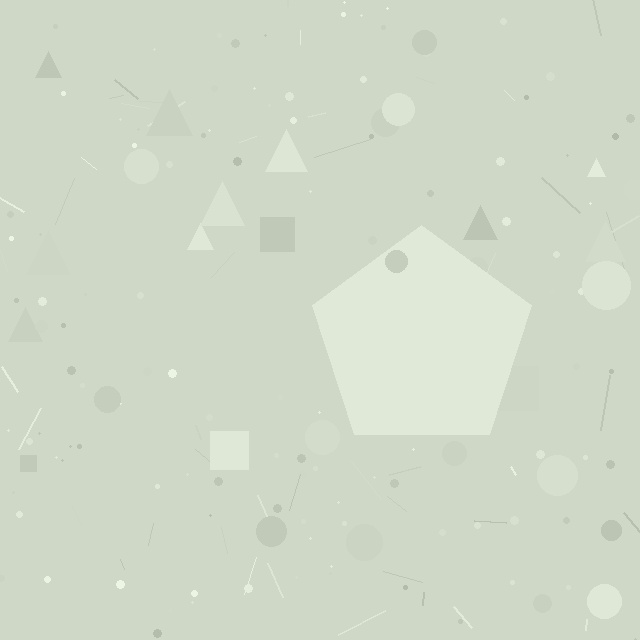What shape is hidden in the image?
A pentagon is hidden in the image.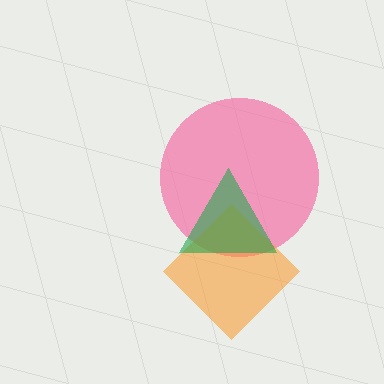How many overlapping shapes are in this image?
There are 3 overlapping shapes in the image.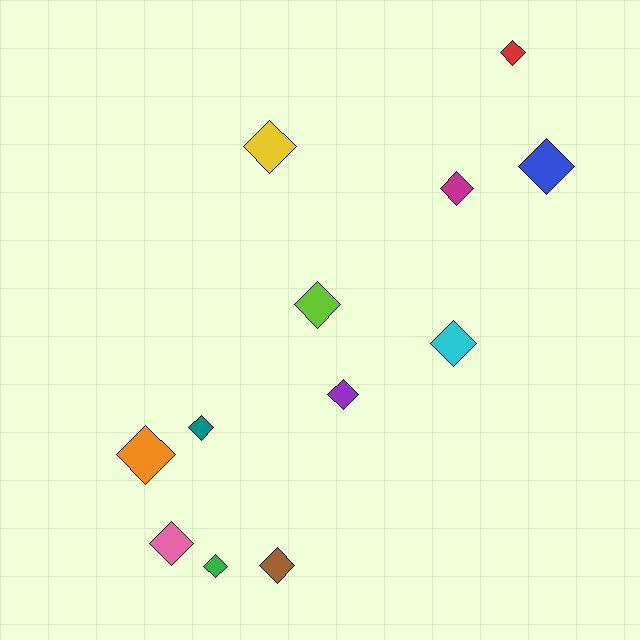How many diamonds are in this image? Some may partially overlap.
There are 12 diamonds.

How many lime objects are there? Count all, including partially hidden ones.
There is 1 lime object.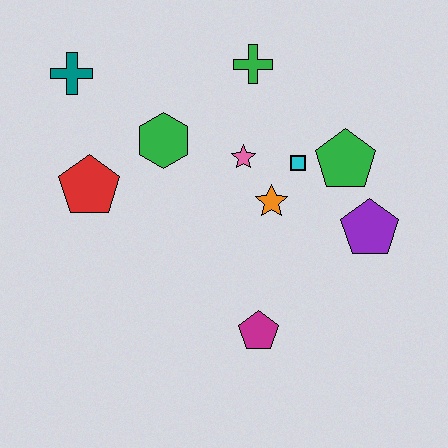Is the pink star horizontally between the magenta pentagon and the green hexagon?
Yes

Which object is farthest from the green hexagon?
The purple pentagon is farthest from the green hexagon.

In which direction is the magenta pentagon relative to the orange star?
The magenta pentagon is below the orange star.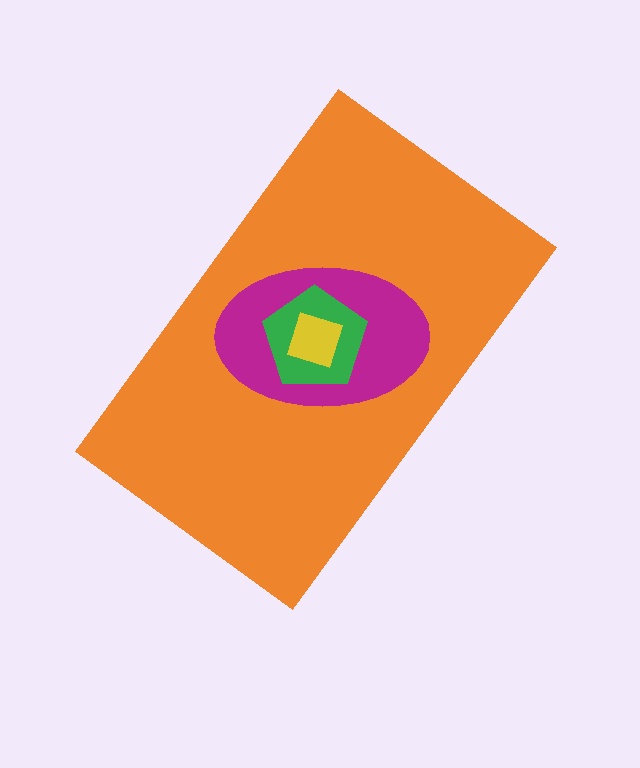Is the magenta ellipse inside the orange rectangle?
Yes.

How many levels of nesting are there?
4.